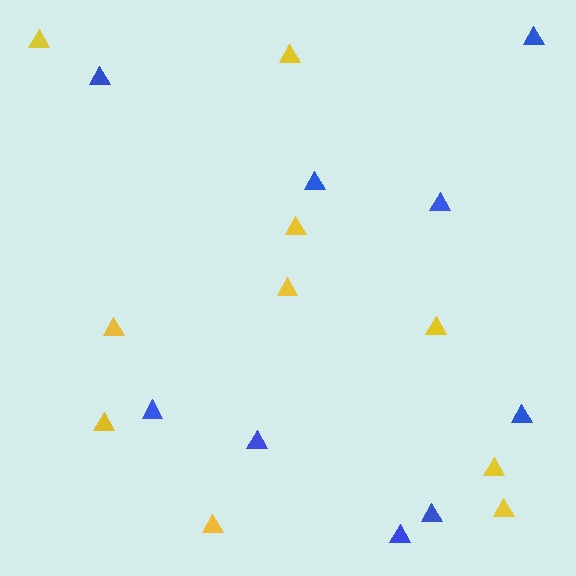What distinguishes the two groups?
There are 2 groups: one group of blue triangles (9) and one group of yellow triangles (10).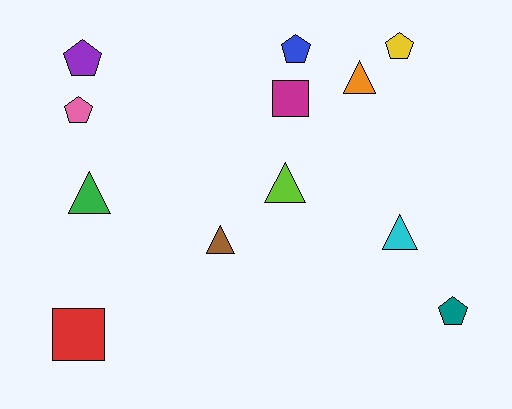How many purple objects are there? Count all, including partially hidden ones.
There is 1 purple object.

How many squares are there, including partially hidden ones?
There are 2 squares.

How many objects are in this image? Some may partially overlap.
There are 12 objects.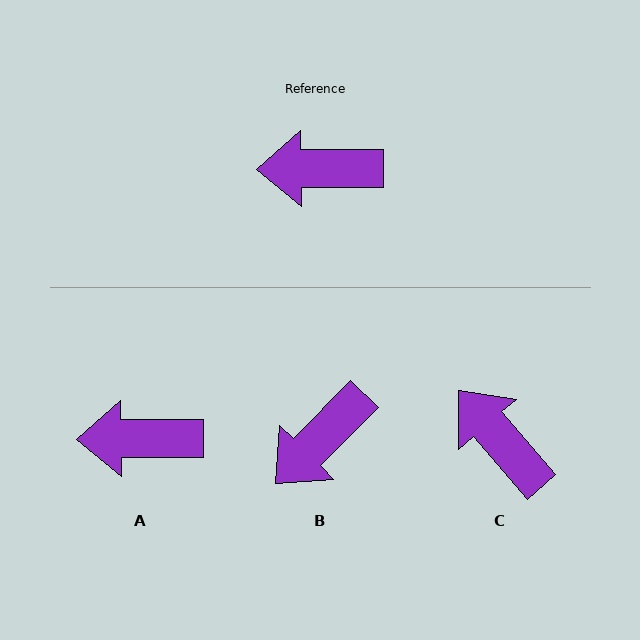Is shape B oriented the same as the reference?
No, it is off by about 45 degrees.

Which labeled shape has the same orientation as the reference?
A.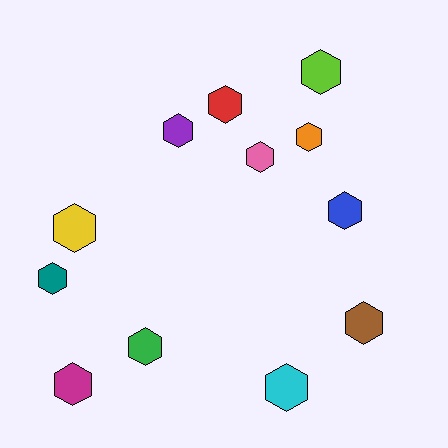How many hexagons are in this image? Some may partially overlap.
There are 12 hexagons.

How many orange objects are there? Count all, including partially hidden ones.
There is 1 orange object.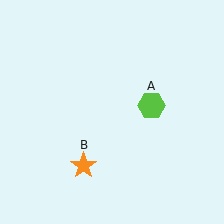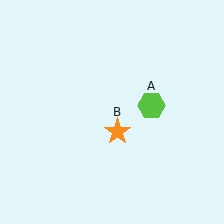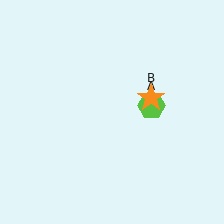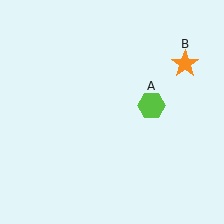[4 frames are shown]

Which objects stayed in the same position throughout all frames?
Lime hexagon (object A) remained stationary.